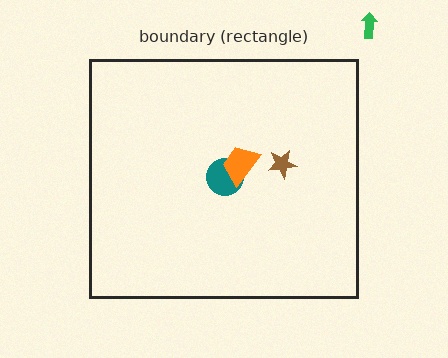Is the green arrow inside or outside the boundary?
Outside.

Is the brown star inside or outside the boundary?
Inside.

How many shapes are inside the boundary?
3 inside, 1 outside.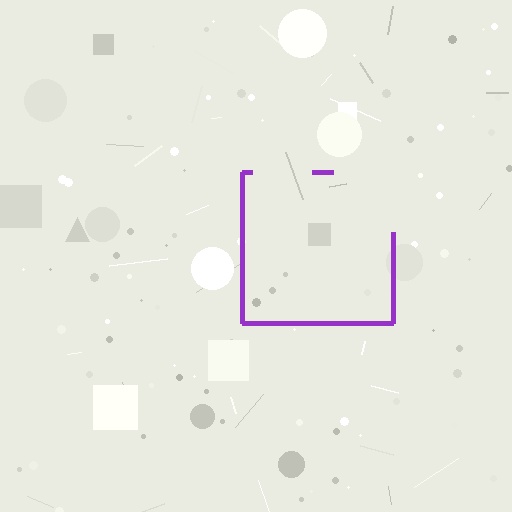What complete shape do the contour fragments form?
The contour fragments form a square.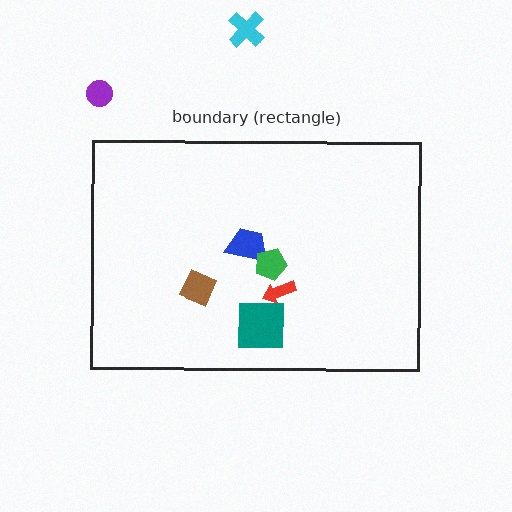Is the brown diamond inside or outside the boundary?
Inside.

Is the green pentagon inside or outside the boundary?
Inside.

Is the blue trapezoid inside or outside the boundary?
Inside.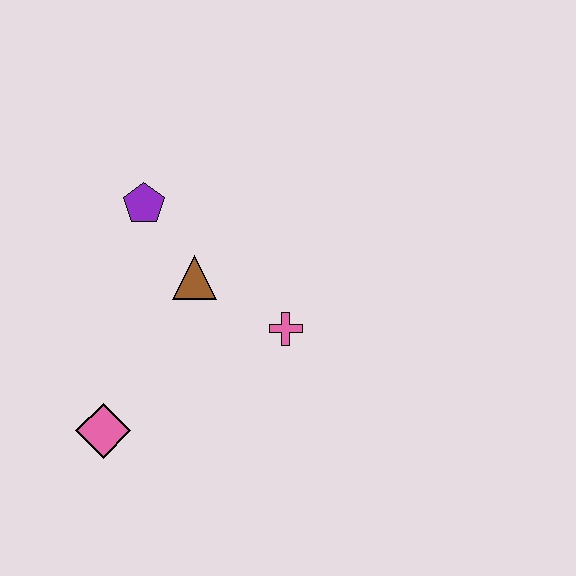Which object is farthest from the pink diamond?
The purple pentagon is farthest from the pink diamond.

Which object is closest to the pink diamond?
The brown triangle is closest to the pink diamond.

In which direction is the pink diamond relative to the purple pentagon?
The pink diamond is below the purple pentagon.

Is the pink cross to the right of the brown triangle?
Yes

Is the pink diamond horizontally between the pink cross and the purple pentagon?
No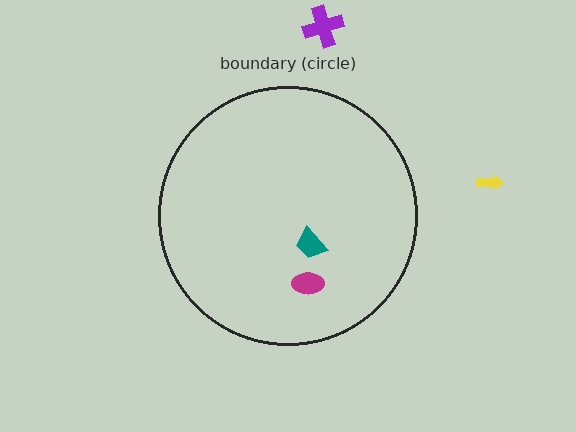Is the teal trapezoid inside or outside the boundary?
Inside.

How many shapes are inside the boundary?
2 inside, 2 outside.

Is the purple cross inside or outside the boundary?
Outside.